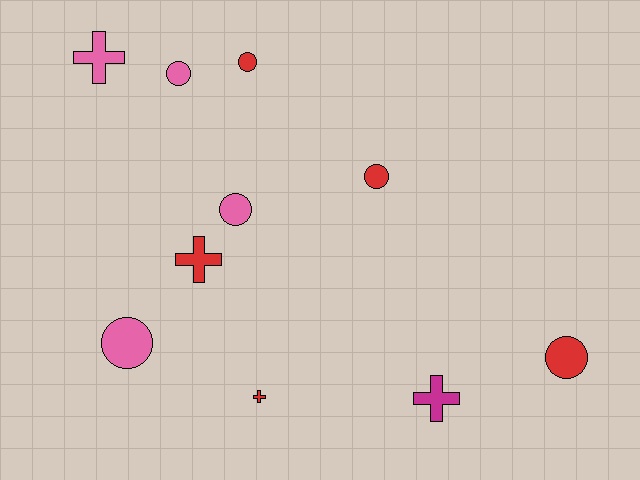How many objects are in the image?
There are 10 objects.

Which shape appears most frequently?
Circle, with 6 objects.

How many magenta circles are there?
There are no magenta circles.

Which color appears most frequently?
Red, with 5 objects.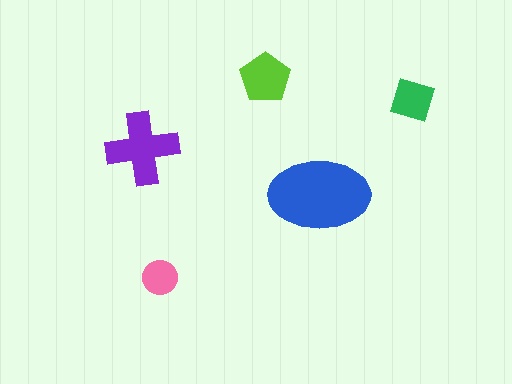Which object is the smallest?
The pink circle.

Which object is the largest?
The blue ellipse.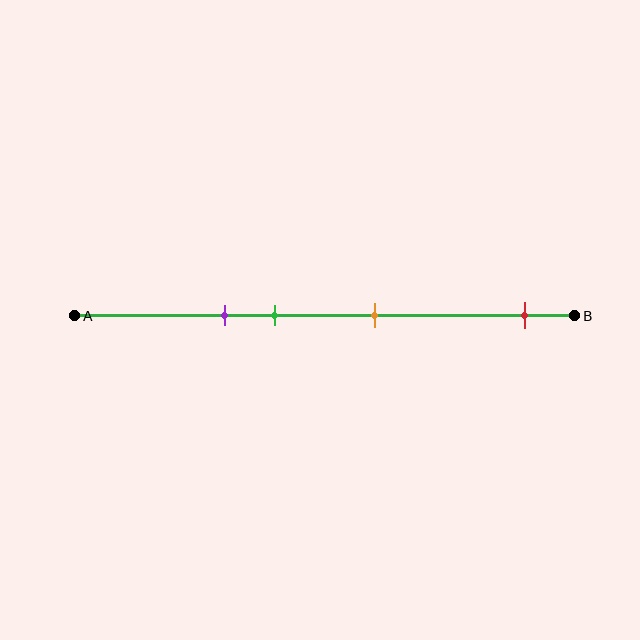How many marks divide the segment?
There are 4 marks dividing the segment.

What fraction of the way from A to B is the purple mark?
The purple mark is approximately 30% (0.3) of the way from A to B.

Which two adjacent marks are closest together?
The purple and green marks are the closest adjacent pair.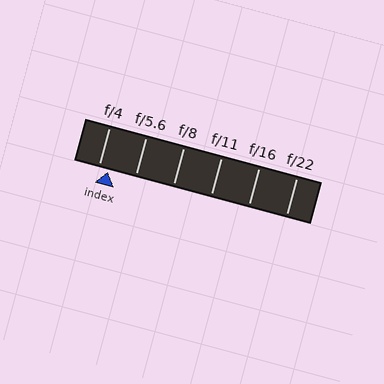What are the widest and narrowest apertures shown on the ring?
The widest aperture shown is f/4 and the narrowest is f/22.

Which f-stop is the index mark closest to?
The index mark is closest to f/4.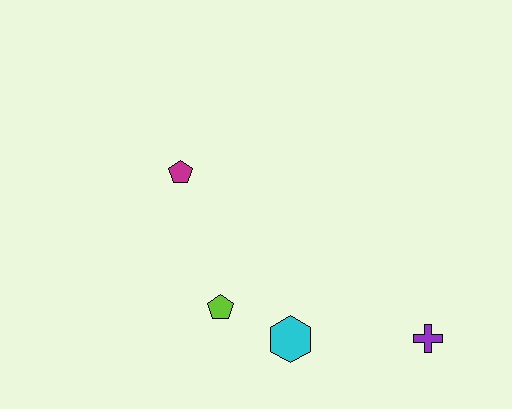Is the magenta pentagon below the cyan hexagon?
No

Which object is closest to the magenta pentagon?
The lime pentagon is closest to the magenta pentagon.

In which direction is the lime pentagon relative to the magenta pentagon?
The lime pentagon is below the magenta pentagon.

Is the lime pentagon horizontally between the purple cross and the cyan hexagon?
No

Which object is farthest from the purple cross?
The magenta pentagon is farthest from the purple cross.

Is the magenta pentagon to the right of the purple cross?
No